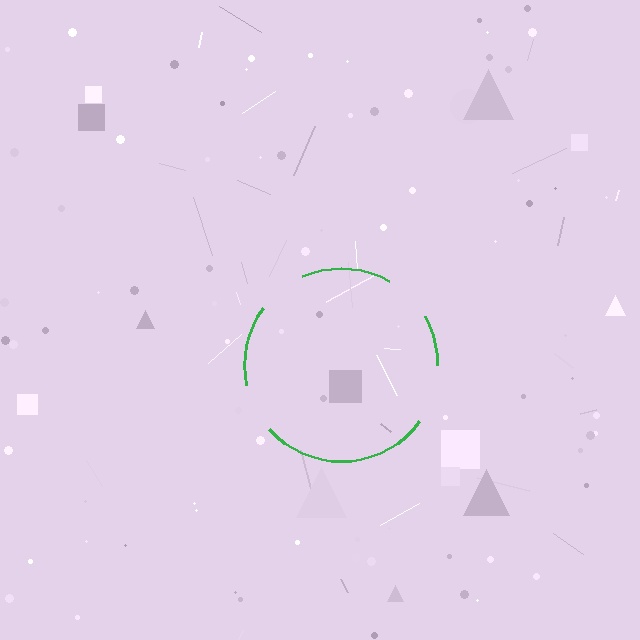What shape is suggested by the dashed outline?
The dashed outline suggests a circle.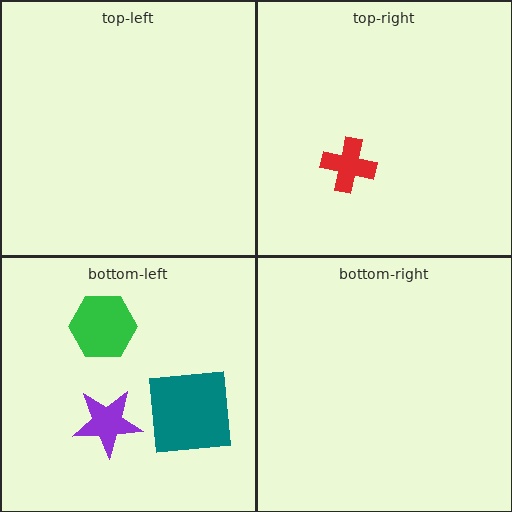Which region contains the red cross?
The top-right region.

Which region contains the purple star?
The bottom-left region.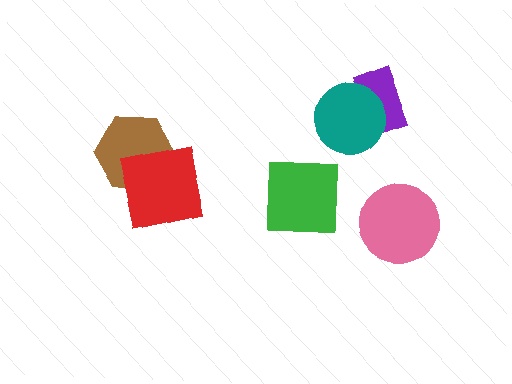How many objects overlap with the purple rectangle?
1 object overlaps with the purple rectangle.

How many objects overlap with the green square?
0 objects overlap with the green square.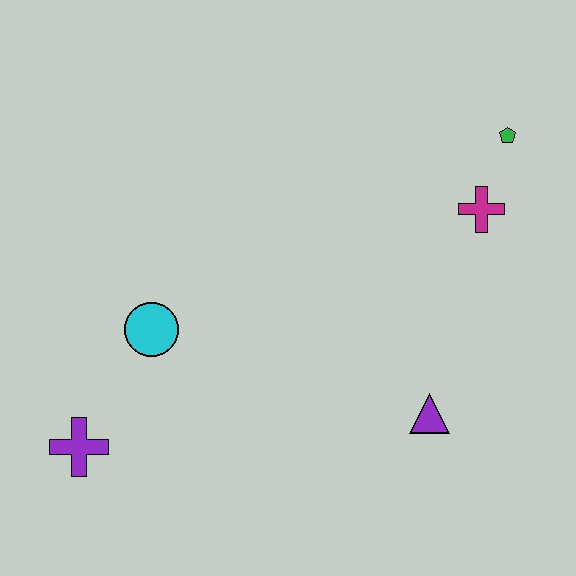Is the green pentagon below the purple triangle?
No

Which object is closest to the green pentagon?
The magenta cross is closest to the green pentagon.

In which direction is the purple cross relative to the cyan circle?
The purple cross is below the cyan circle.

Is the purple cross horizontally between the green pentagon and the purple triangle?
No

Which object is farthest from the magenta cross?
The purple cross is farthest from the magenta cross.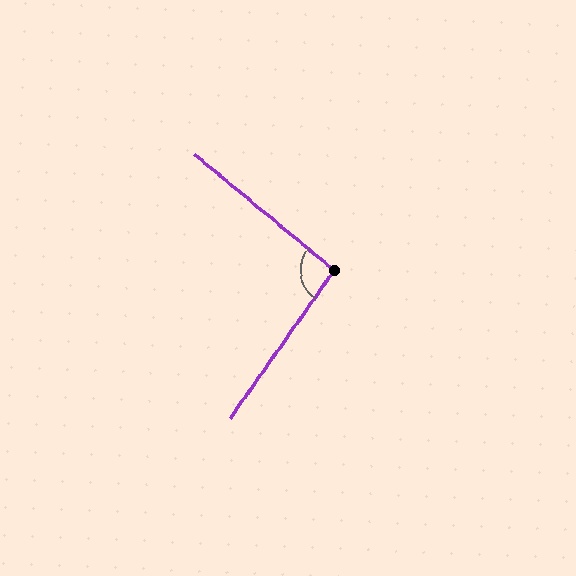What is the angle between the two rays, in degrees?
Approximately 94 degrees.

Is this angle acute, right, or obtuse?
It is approximately a right angle.